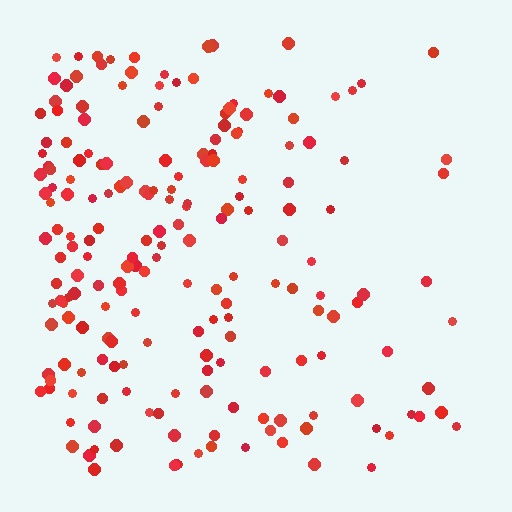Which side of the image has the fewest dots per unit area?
The right.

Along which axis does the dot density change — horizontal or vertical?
Horizontal.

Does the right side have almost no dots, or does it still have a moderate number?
Still a moderate number, just noticeably fewer than the left.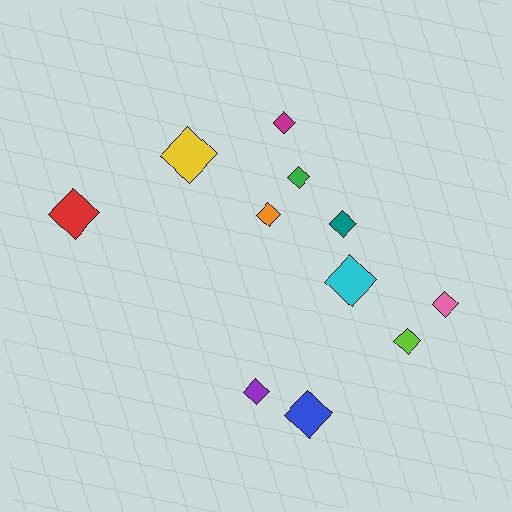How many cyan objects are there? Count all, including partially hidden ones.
There is 1 cyan object.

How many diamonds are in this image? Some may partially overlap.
There are 11 diamonds.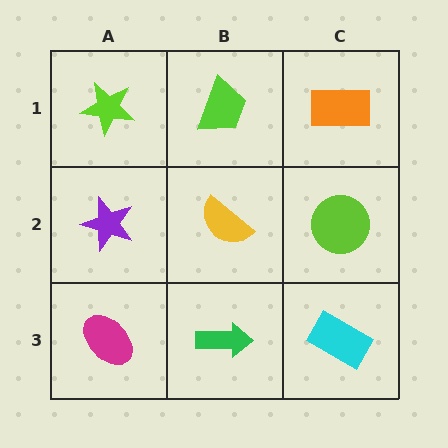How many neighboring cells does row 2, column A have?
3.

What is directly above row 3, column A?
A purple star.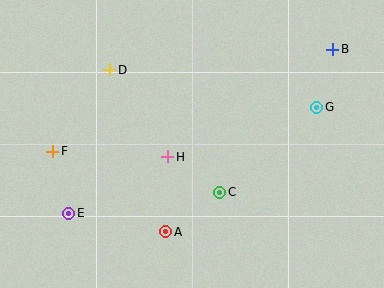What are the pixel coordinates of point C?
Point C is at (220, 192).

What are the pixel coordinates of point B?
Point B is at (333, 49).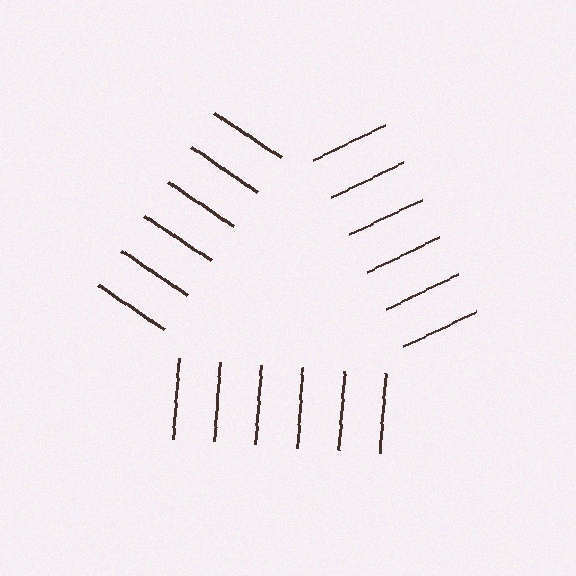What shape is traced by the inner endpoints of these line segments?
An illusory triangle — the line segments terminate on its edges but no continuous stroke is drawn.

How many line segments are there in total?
18 — 6 along each of the 3 edges.